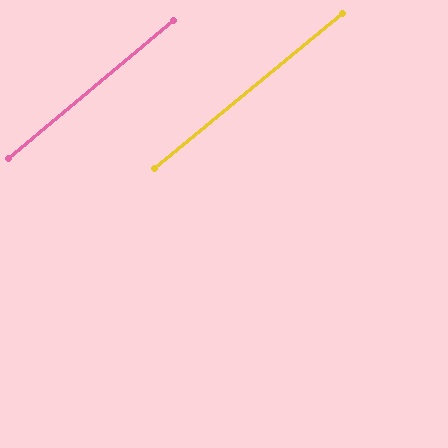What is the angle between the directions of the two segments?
Approximately 1 degree.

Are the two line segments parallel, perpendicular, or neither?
Parallel — their directions differ by only 0.6°.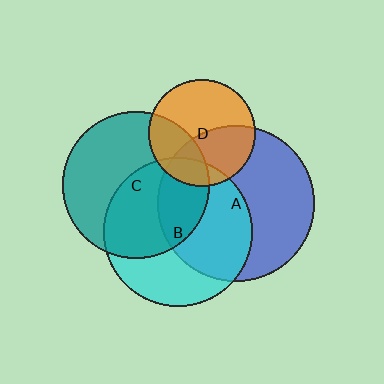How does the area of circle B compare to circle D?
Approximately 1.9 times.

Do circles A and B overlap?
Yes.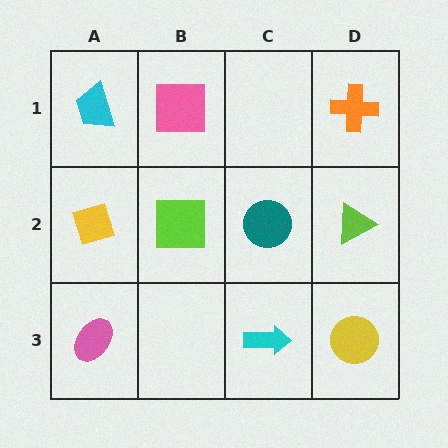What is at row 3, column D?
A yellow circle.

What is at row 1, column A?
A cyan trapezoid.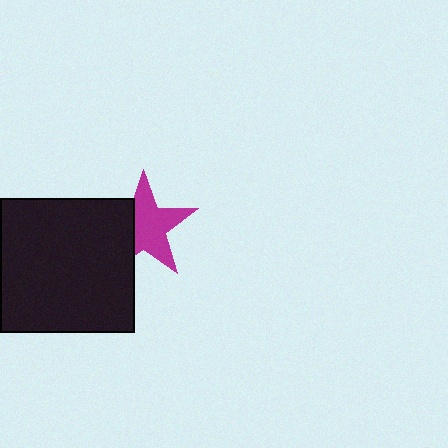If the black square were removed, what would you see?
You would see the complete magenta star.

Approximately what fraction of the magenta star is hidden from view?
Roughly 35% of the magenta star is hidden behind the black square.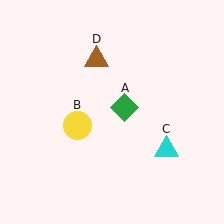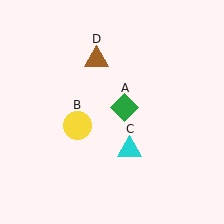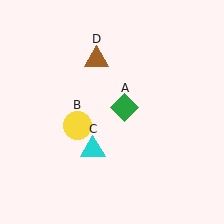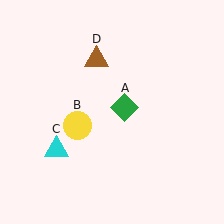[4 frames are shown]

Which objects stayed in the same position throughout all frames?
Green diamond (object A) and yellow circle (object B) and brown triangle (object D) remained stationary.